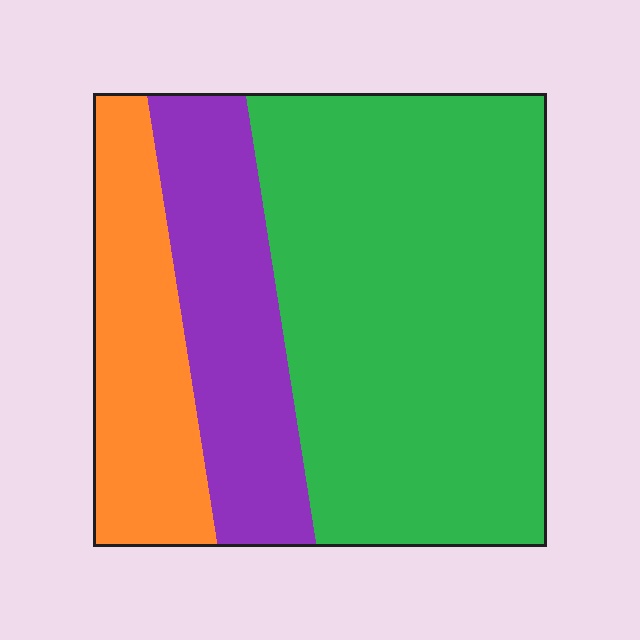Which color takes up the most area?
Green, at roughly 60%.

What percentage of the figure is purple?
Purple takes up about one fifth (1/5) of the figure.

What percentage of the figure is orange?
Orange takes up about one fifth (1/5) of the figure.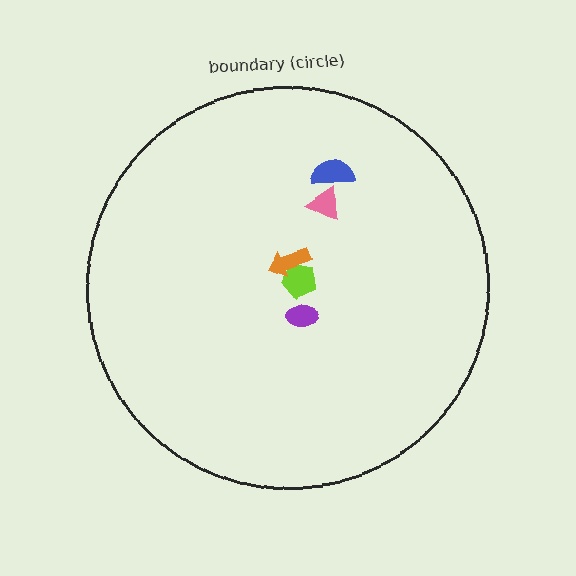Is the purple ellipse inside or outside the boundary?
Inside.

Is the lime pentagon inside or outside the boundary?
Inside.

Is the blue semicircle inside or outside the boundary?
Inside.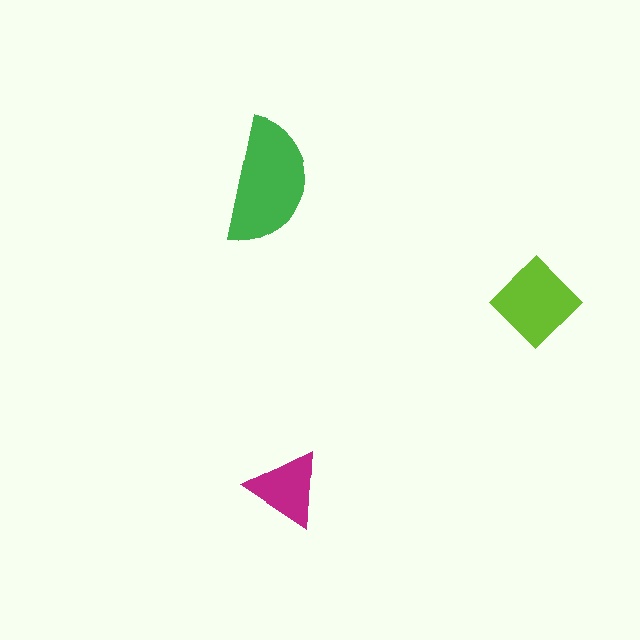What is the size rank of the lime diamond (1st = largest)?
2nd.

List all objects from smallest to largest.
The magenta triangle, the lime diamond, the green semicircle.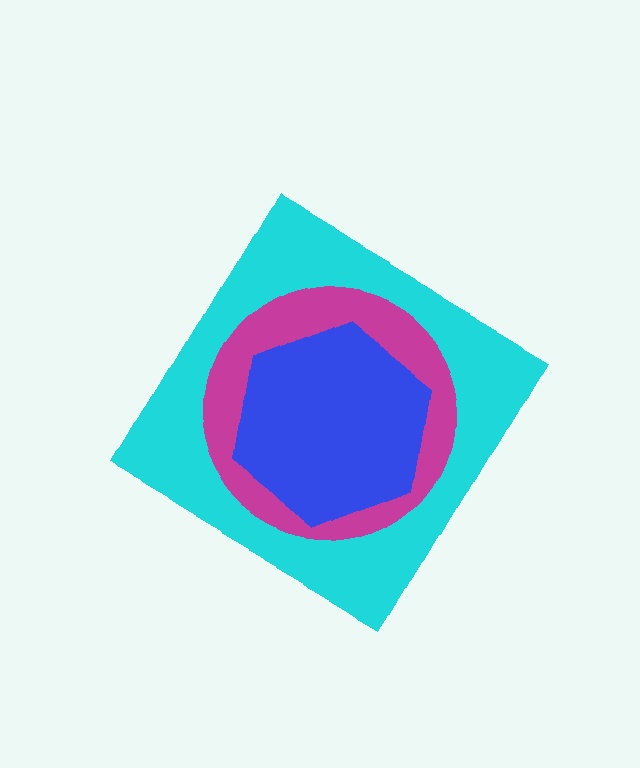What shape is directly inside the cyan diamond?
The magenta circle.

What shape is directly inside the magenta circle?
The blue hexagon.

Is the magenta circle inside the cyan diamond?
Yes.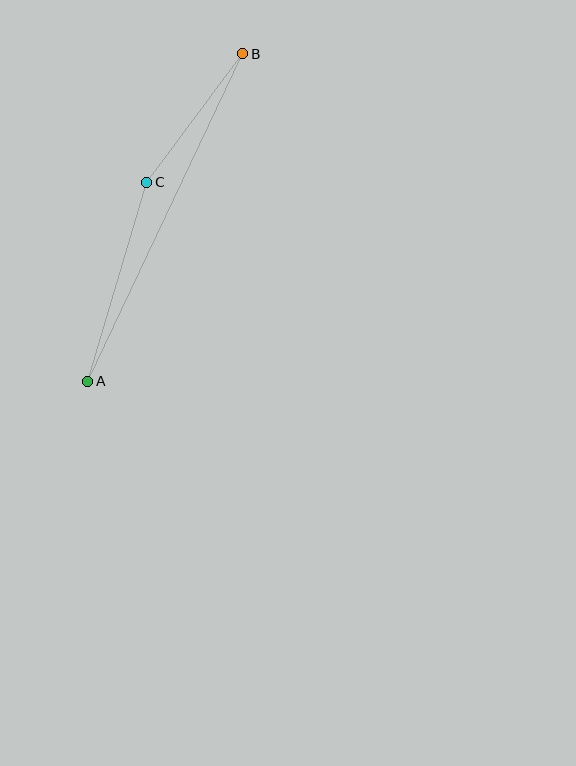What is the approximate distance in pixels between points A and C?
The distance between A and C is approximately 208 pixels.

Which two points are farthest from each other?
Points A and B are farthest from each other.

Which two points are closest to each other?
Points B and C are closest to each other.